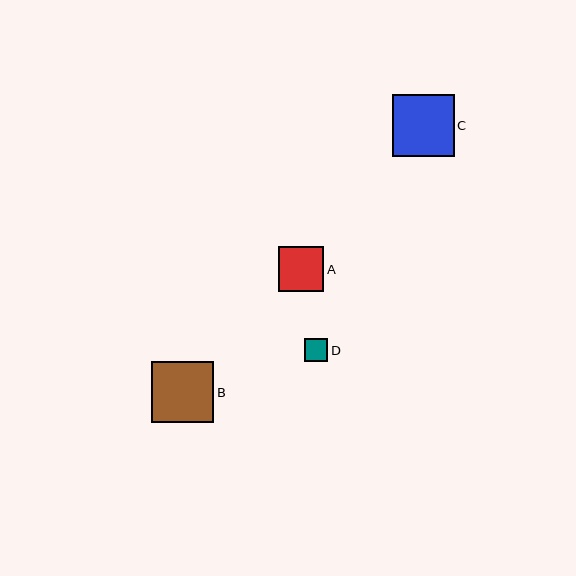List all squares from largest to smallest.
From largest to smallest: C, B, A, D.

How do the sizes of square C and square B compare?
Square C and square B are approximately the same size.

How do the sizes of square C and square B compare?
Square C and square B are approximately the same size.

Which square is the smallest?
Square D is the smallest with a size of approximately 23 pixels.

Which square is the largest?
Square C is the largest with a size of approximately 62 pixels.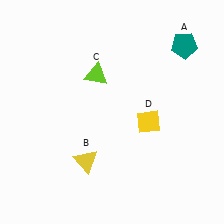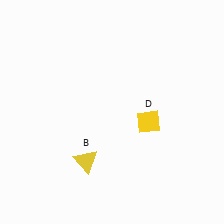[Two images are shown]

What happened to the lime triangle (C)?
The lime triangle (C) was removed in Image 2. It was in the top-left area of Image 1.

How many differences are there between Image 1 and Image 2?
There are 2 differences between the two images.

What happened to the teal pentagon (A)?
The teal pentagon (A) was removed in Image 2. It was in the top-right area of Image 1.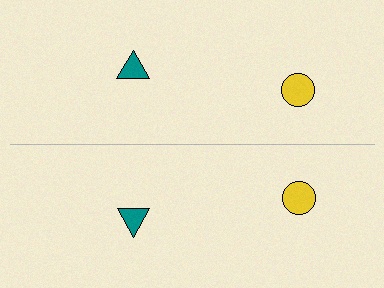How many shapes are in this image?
There are 4 shapes in this image.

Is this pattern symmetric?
Yes, this pattern has bilateral (reflection) symmetry.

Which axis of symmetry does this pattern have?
The pattern has a horizontal axis of symmetry running through the center of the image.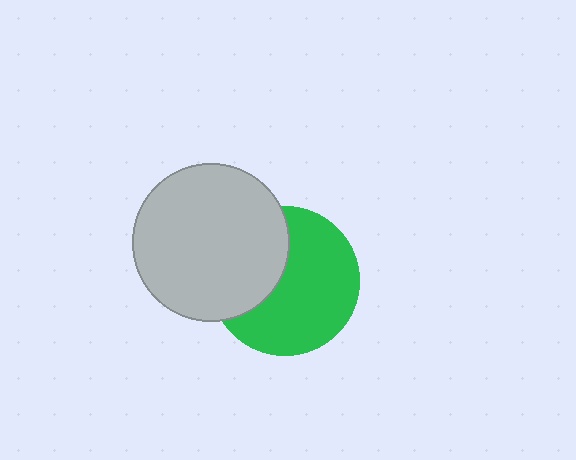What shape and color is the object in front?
The object in front is a light gray circle.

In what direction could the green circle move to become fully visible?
The green circle could move right. That would shift it out from behind the light gray circle entirely.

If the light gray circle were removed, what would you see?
You would see the complete green circle.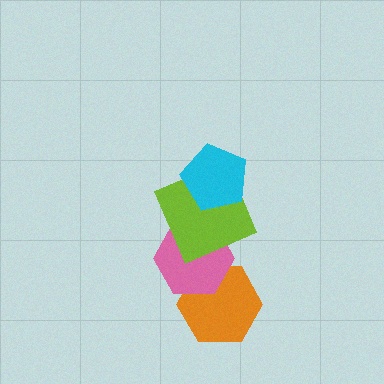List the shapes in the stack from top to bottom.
From top to bottom: the cyan pentagon, the lime square, the pink hexagon, the orange hexagon.